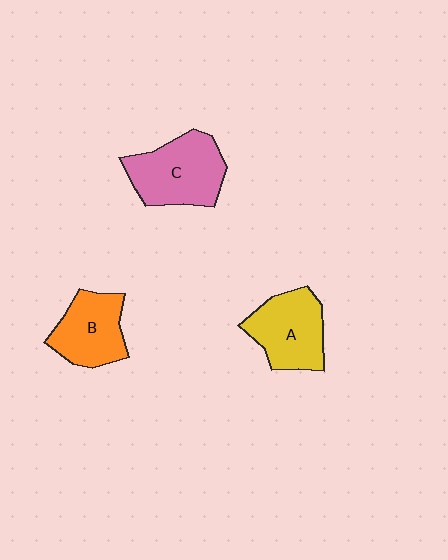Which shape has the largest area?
Shape C (pink).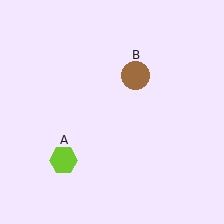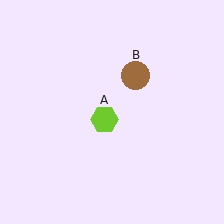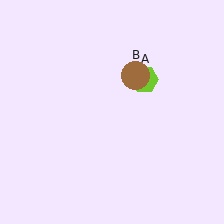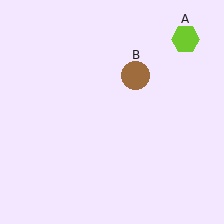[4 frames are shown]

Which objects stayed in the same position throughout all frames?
Brown circle (object B) remained stationary.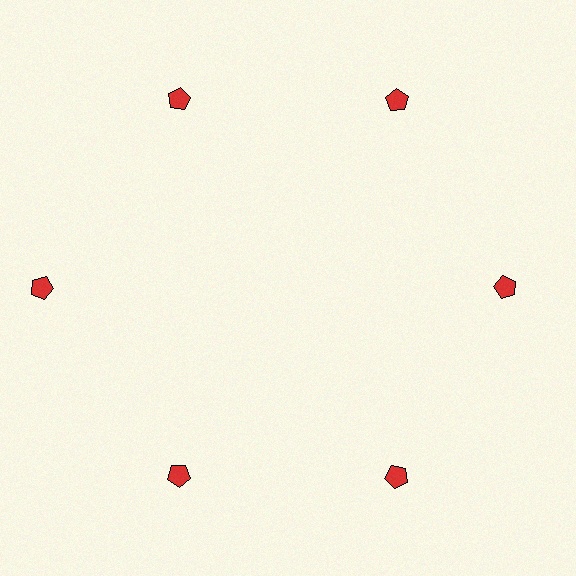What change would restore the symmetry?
The symmetry would be restored by moving it inward, back onto the ring so that all 6 pentagons sit at equal angles and equal distance from the center.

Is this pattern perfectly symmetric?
No. The 6 red pentagons are arranged in a ring, but one element near the 9 o'clock position is pushed outward from the center, breaking the 6-fold rotational symmetry.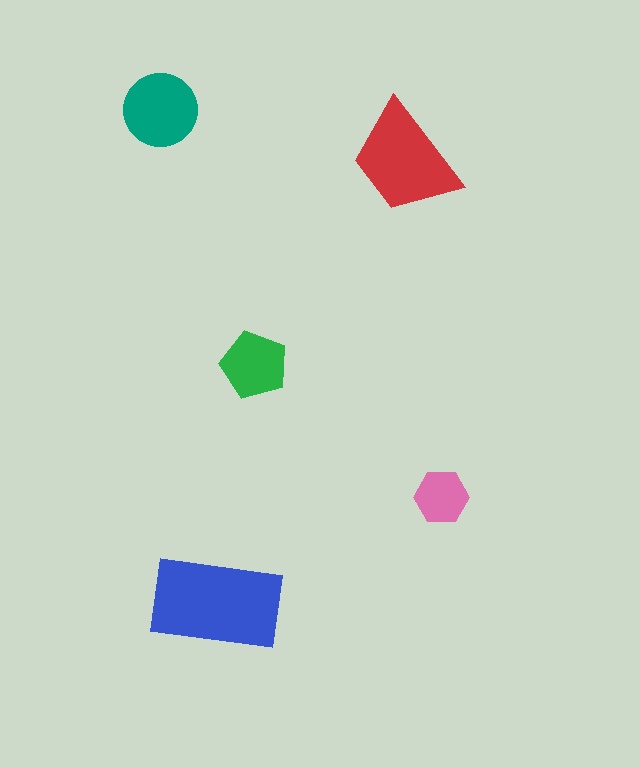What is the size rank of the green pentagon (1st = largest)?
4th.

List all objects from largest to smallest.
The blue rectangle, the red trapezoid, the teal circle, the green pentagon, the pink hexagon.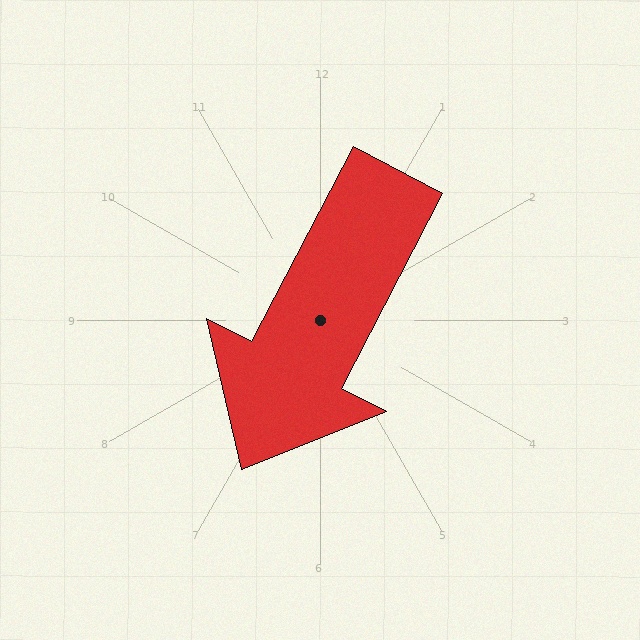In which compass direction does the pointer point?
Southwest.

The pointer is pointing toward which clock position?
Roughly 7 o'clock.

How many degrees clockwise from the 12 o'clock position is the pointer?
Approximately 208 degrees.